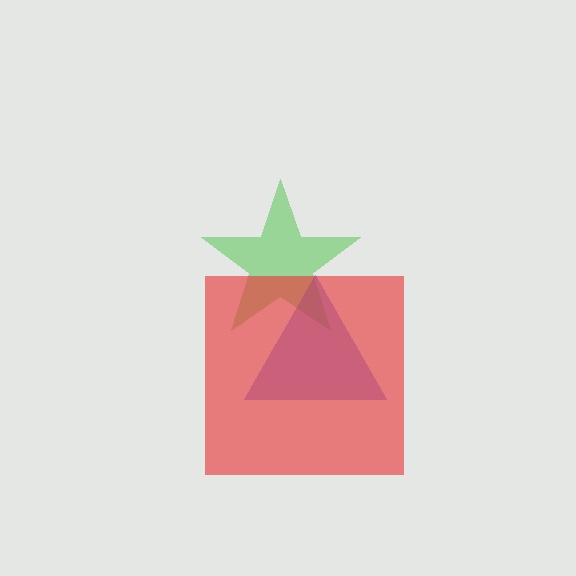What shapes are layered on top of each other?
The layered shapes are: a green star, a blue triangle, a red square.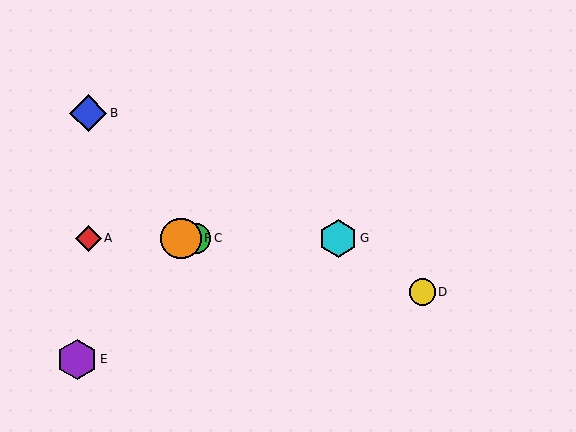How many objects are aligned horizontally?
4 objects (A, C, F, G) are aligned horizontally.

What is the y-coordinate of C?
Object C is at y≈238.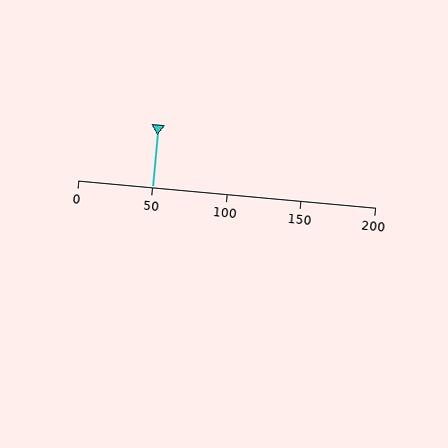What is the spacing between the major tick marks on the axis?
The major ticks are spaced 50 apart.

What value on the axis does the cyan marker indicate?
The marker indicates approximately 50.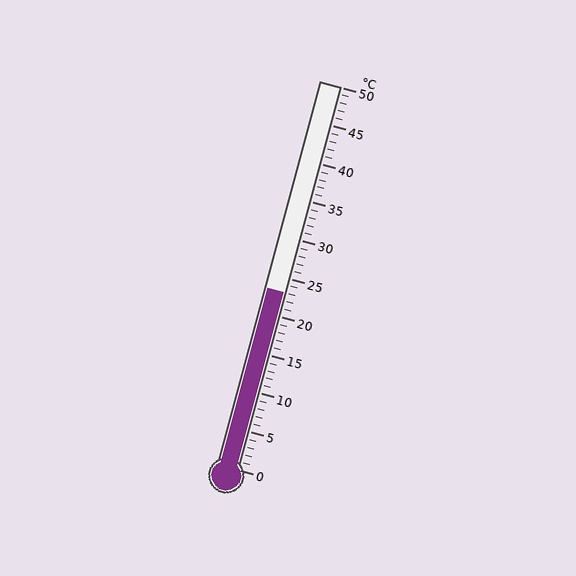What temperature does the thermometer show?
The thermometer shows approximately 23°C.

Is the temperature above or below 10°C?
The temperature is above 10°C.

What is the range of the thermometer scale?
The thermometer scale ranges from 0°C to 50°C.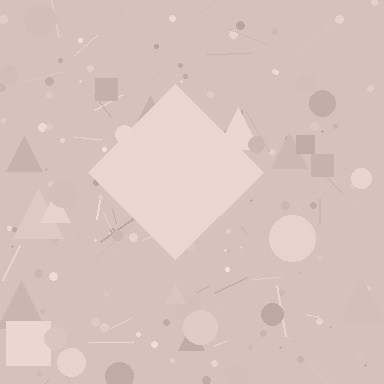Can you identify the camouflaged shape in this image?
The camouflaged shape is a diamond.